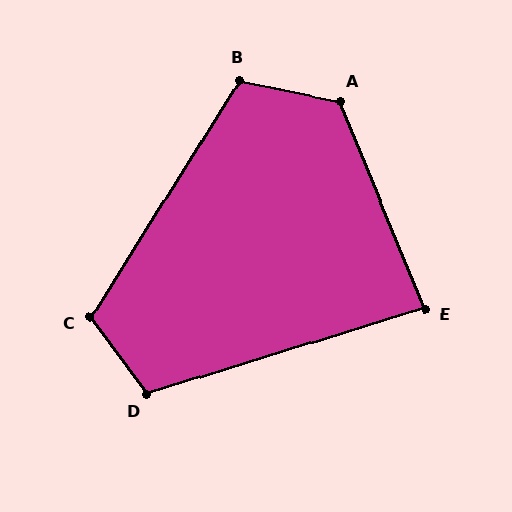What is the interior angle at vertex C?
Approximately 112 degrees (obtuse).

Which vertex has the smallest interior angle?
E, at approximately 85 degrees.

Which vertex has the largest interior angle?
A, at approximately 124 degrees.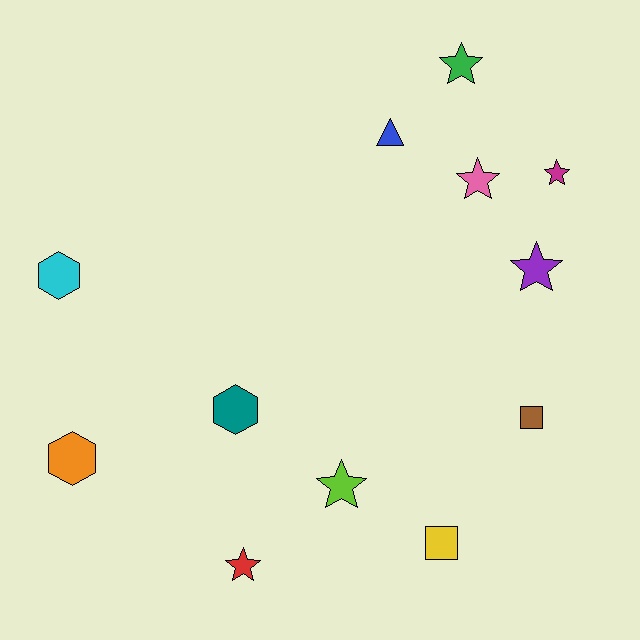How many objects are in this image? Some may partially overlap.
There are 12 objects.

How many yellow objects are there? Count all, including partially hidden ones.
There is 1 yellow object.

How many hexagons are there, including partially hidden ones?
There are 3 hexagons.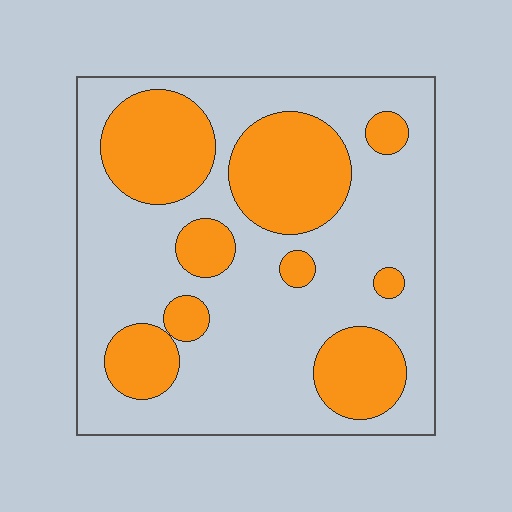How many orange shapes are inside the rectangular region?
9.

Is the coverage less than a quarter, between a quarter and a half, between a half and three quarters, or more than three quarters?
Between a quarter and a half.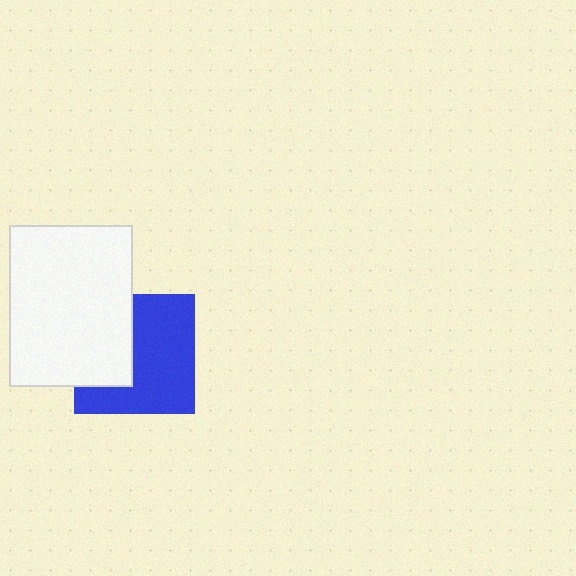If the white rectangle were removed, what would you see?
You would see the complete blue square.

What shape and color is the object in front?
The object in front is a white rectangle.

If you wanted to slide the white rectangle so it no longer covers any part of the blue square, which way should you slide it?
Slide it left — that is the most direct way to separate the two shapes.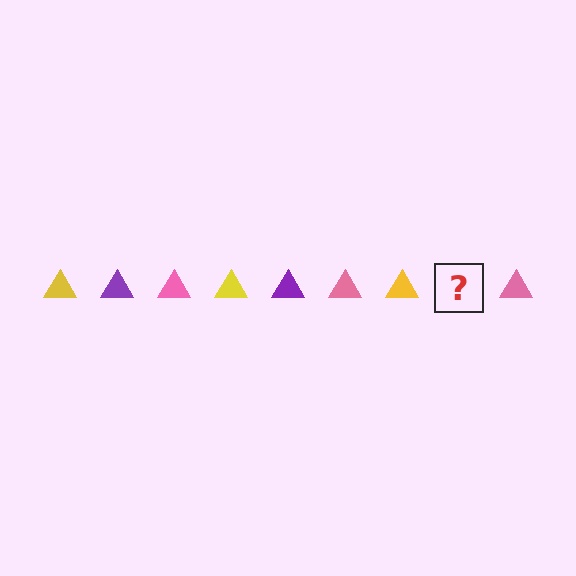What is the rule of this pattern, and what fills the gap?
The rule is that the pattern cycles through yellow, purple, pink triangles. The gap should be filled with a purple triangle.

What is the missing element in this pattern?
The missing element is a purple triangle.